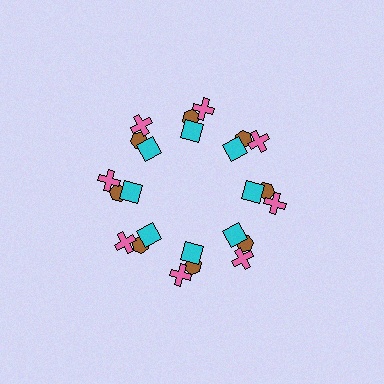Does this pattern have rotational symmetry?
Yes, this pattern has 8-fold rotational symmetry. It looks the same after rotating 45 degrees around the center.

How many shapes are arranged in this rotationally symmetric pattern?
There are 24 shapes, arranged in 8 groups of 3.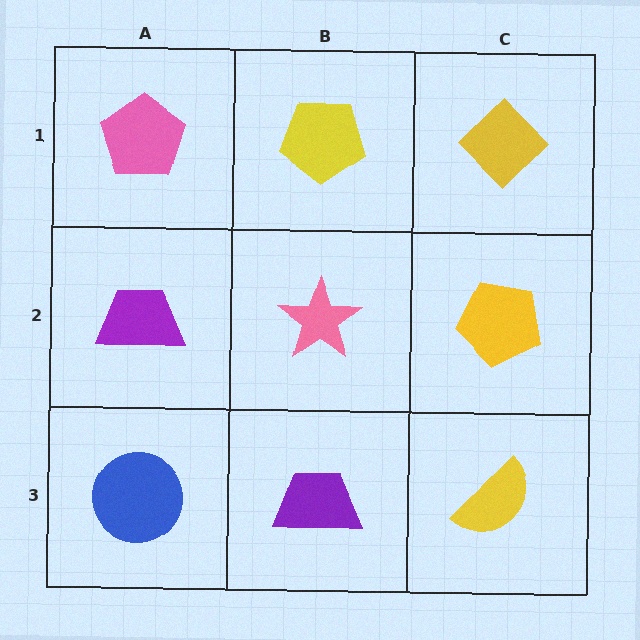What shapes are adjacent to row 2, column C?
A yellow diamond (row 1, column C), a yellow semicircle (row 3, column C), a pink star (row 2, column B).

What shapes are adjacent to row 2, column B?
A yellow pentagon (row 1, column B), a purple trapezoid (row 3, column B), a purple trapezoid (row 2, column A), a yellow pentagon (row 2, column C).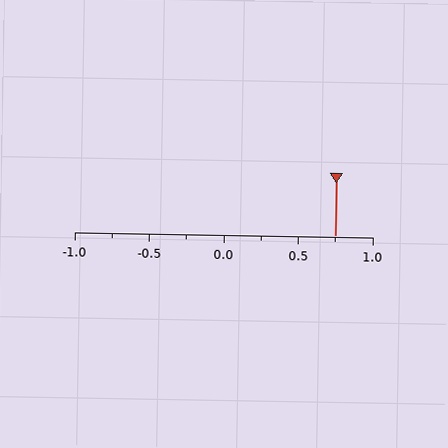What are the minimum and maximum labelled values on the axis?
The axis runs from -1.0 to 1.0.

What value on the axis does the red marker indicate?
The marker indicates approximately 0.75.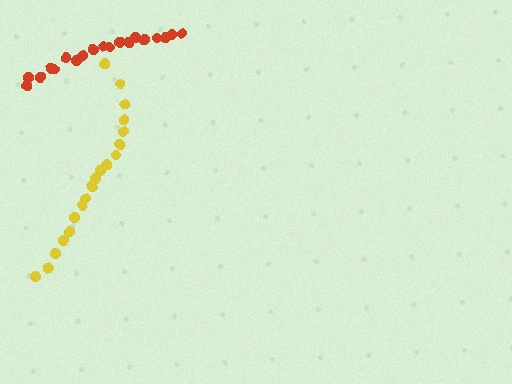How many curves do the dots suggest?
There are 2 distinct paths.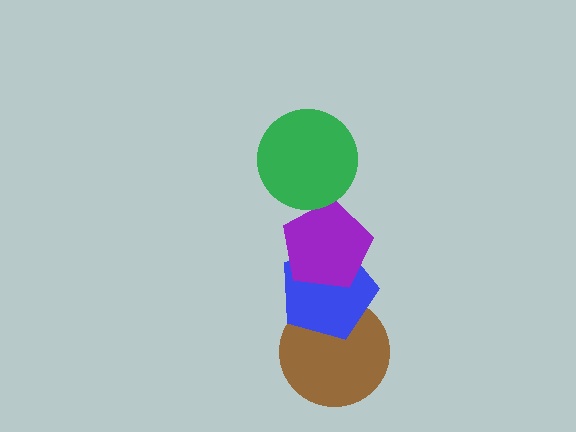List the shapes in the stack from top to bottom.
From top to bottom: the green circle, the purple pentagon, the blue pentagon, the brown circle.